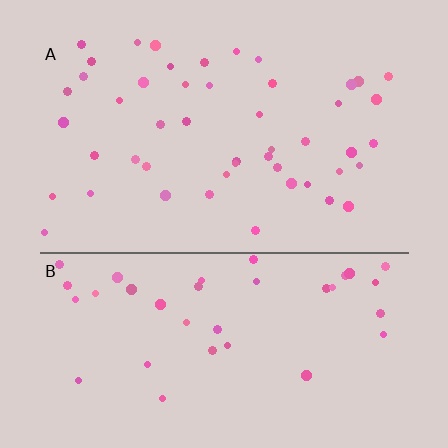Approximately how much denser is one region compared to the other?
Approximately 1.3× — region A over region B.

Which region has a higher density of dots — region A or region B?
A (the top).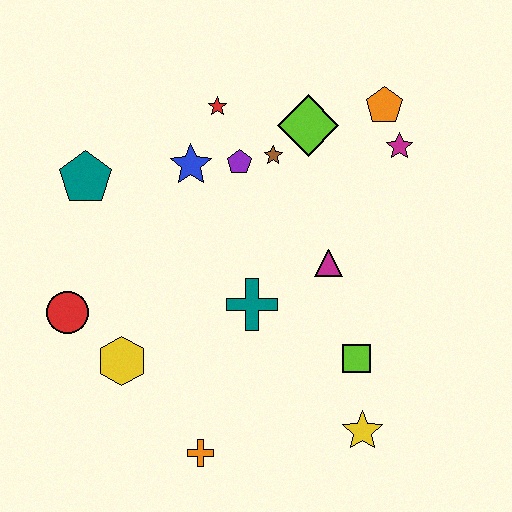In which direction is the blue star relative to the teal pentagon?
The blue star is to the right of the teal pentagon.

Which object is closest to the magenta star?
The orange pentagon is closest to the magenta star.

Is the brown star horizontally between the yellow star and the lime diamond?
No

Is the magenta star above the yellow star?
Yes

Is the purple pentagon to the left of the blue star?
No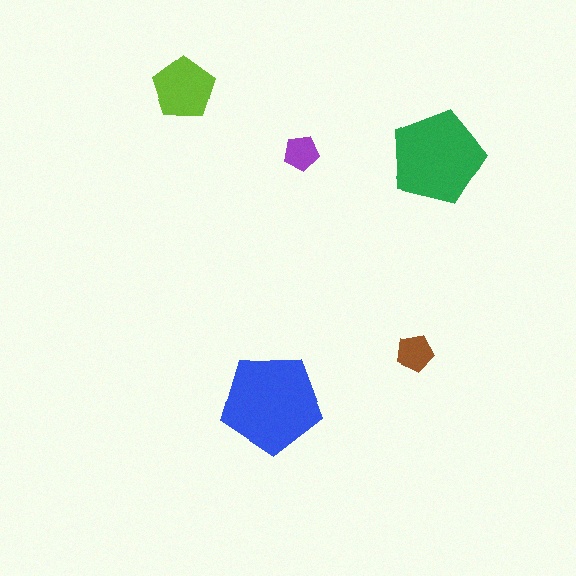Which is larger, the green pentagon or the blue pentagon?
The blue one.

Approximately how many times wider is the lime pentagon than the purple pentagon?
About 2 times wider.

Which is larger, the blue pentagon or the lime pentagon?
The blue one.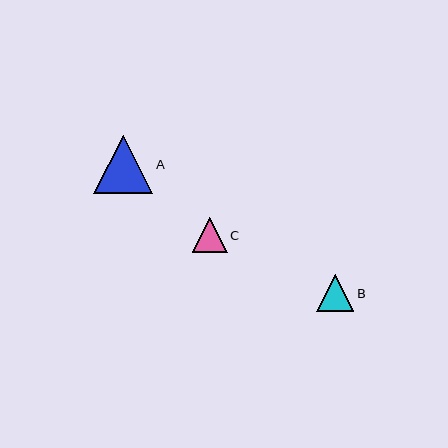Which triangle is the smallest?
Triangle C is the smallest with a size of approximately 35 pixels.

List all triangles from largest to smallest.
From largest to smallest: A, B, C.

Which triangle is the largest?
Triangle A is the largest with a size of approximately 59 pixels.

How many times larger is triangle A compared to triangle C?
Triangle A is approximately 1.7 times the size of triangle C.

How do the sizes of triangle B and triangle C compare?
Triangle B and triangle C are approximately the same size.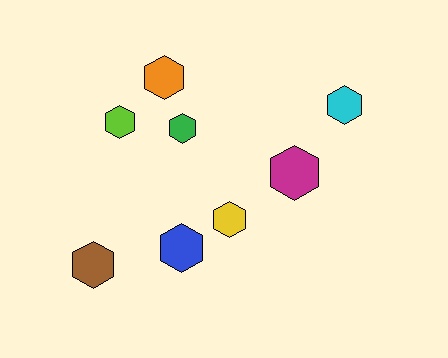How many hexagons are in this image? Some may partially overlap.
There are 8 hexagons.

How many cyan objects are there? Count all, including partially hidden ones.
There is 1 cyan object.